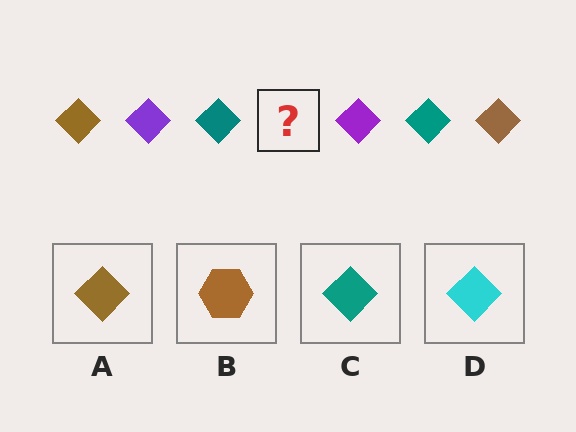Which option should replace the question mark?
Option A.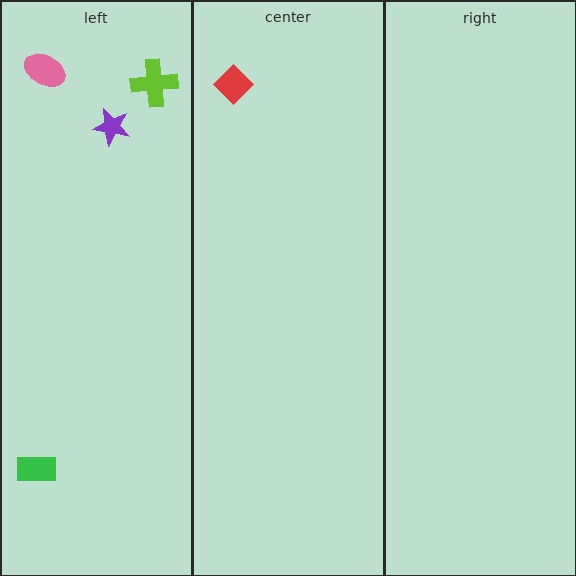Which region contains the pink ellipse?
The left region.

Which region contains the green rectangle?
The left region.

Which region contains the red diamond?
The center region.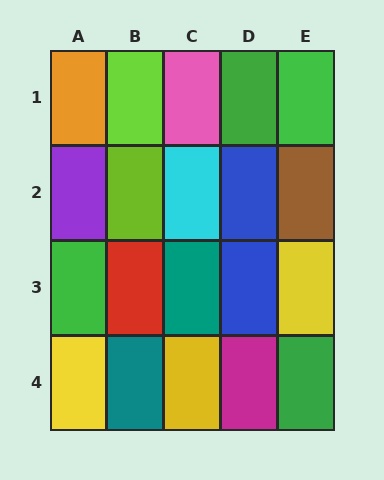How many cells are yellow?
3 cells are yellow.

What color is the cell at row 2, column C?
Cyan.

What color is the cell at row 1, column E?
Green.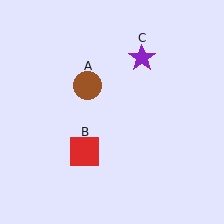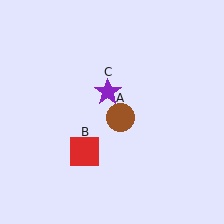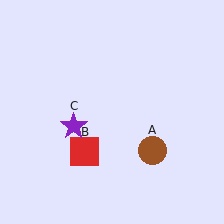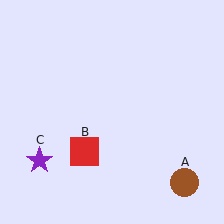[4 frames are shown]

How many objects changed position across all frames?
2 objects changed position: brown circle (object A), purple star (object C).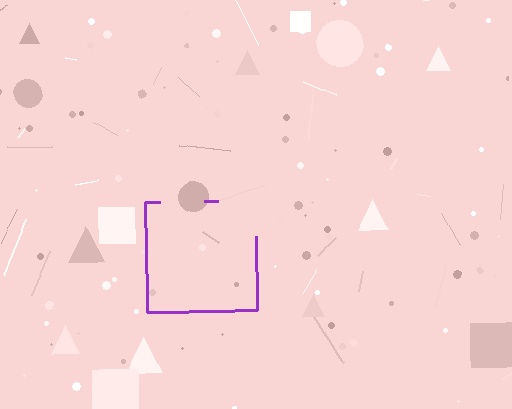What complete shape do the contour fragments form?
The contour fragments form a square.